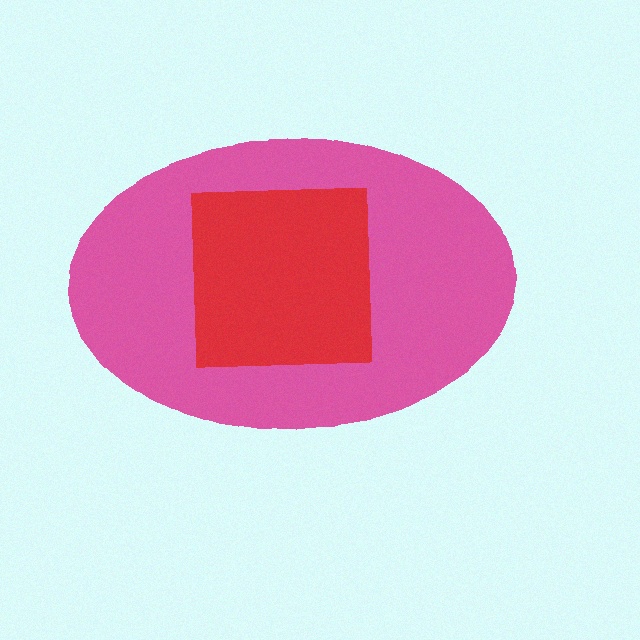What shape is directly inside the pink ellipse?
The red square.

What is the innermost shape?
The red square.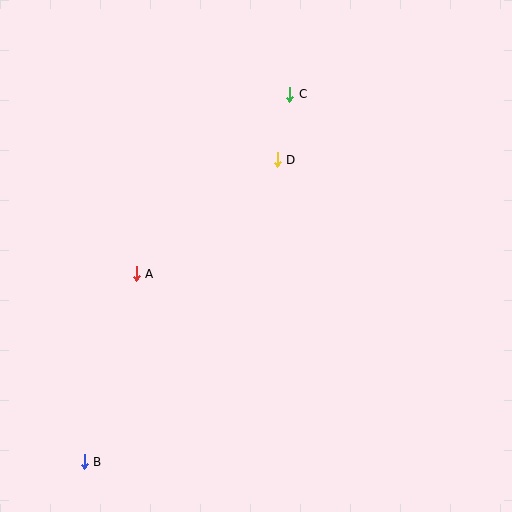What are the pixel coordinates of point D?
Point D is at (277, 160).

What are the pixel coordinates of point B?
Point B is at (84, 462).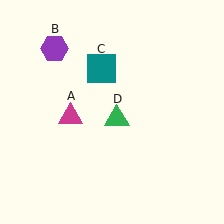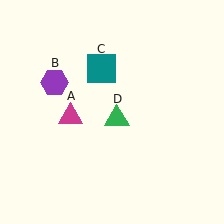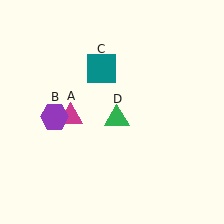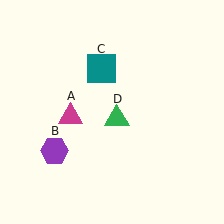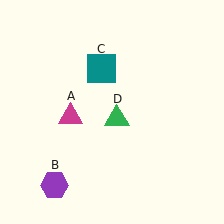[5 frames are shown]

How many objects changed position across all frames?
1 object changed position: purple hexagon (object B).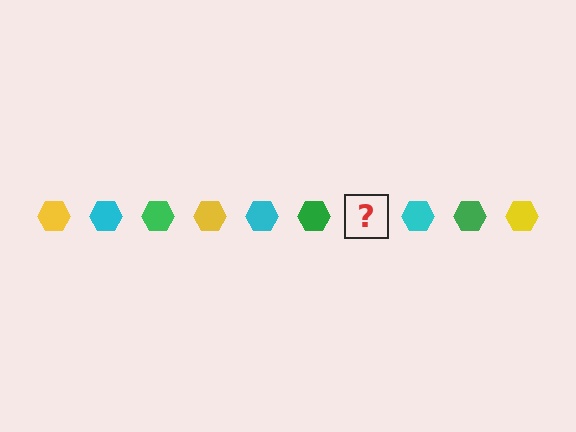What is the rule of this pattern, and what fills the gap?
The rule is that the pattern cycles through yellow, cyan, green hexagons. The gap should be filled with a yellow hexagon.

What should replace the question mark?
The question mark should be replaced with a yellow hexagon.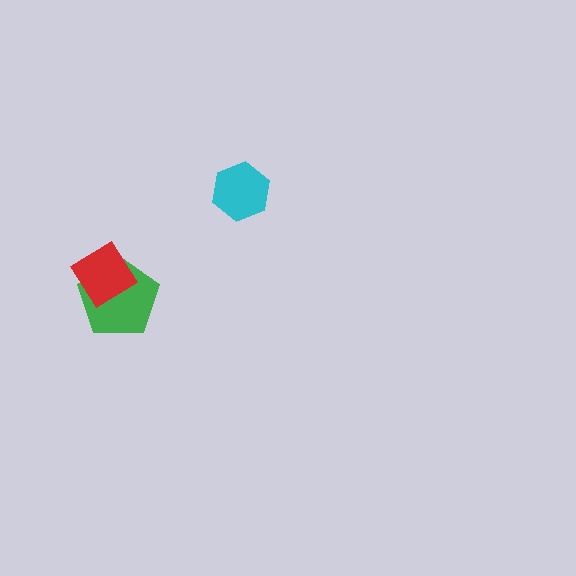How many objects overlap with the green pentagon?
1 object overlaps with the green pentagon.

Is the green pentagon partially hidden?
Yes, it is partially covered by another shape.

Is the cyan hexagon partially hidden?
No, no other shape covers it.